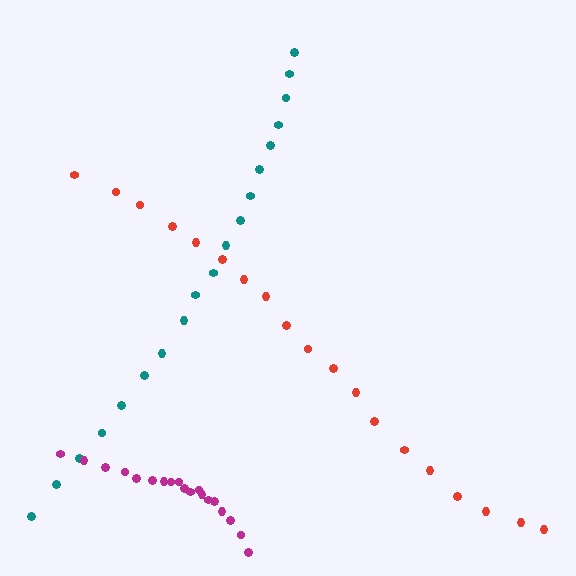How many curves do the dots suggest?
There are 3 distinct paths.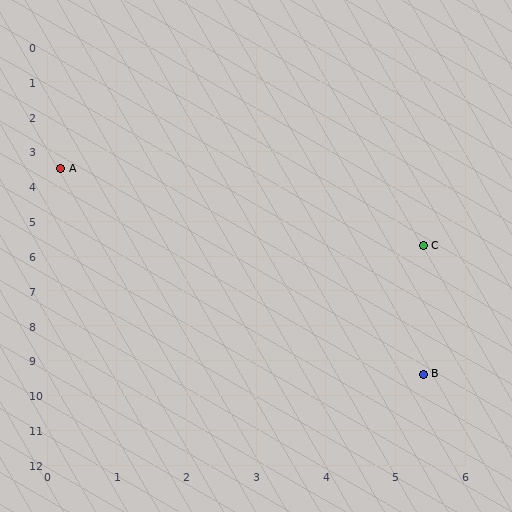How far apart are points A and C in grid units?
Points A and C are about 5.6 grid units apart.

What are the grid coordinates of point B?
Point B is at approximately (5.4, 9.4).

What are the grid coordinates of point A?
Point A is at approximately (0.2, 3.5).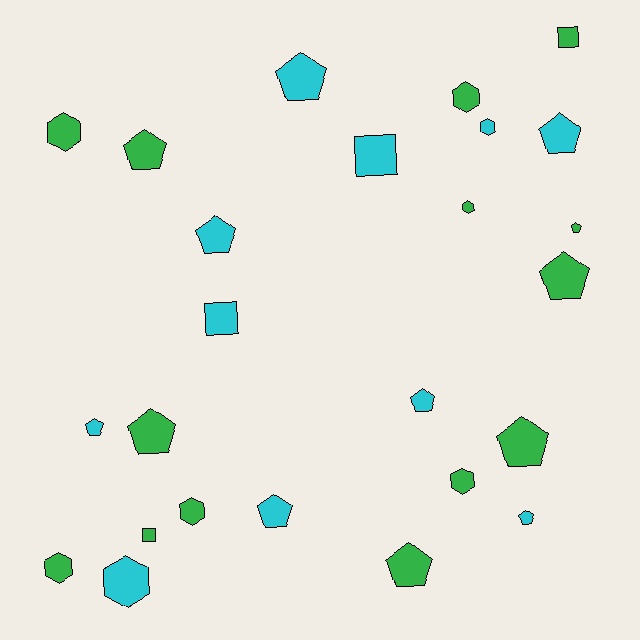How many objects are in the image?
There are 25 objects.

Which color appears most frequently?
Green, with 14 objects.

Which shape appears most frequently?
Pentagon, with 13 objects.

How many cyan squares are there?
There are 2 cyan squares.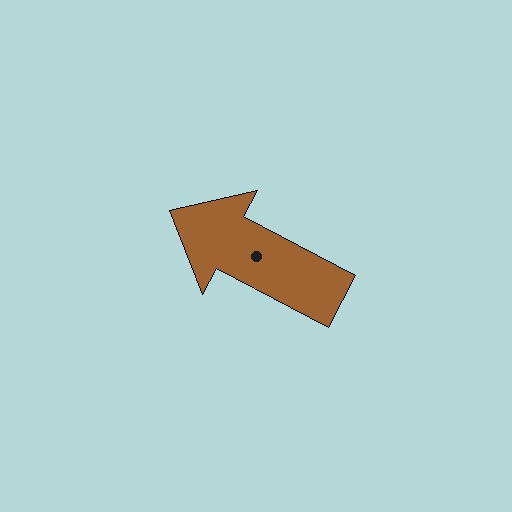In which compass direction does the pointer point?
Northwest.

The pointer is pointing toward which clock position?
Roughly 10 o'clock.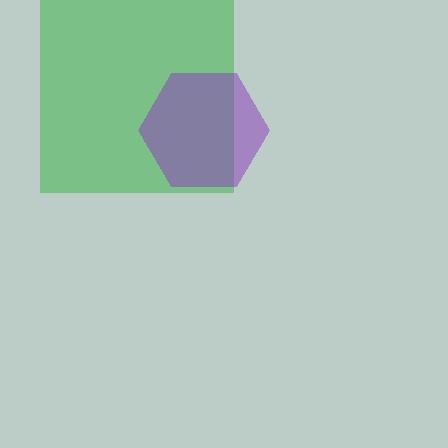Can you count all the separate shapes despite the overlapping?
Yes, there are 2 separate shapes.